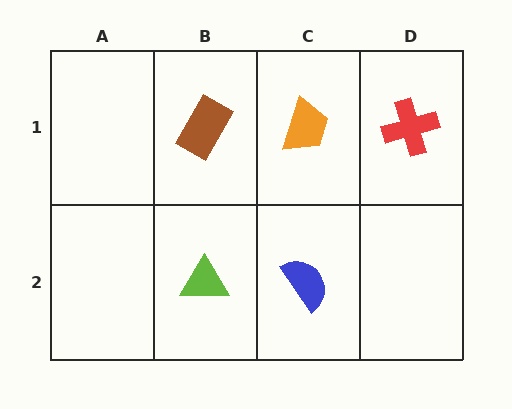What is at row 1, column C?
An orange trapezoid.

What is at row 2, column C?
A blue semicircle.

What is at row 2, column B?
A lime triangle.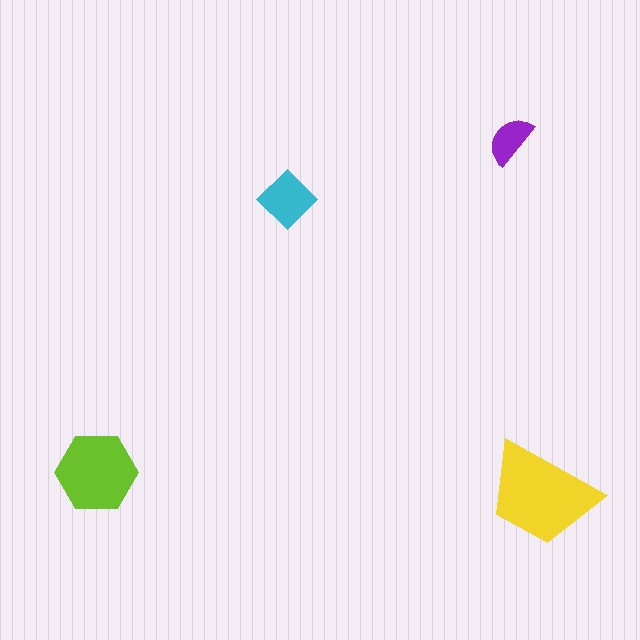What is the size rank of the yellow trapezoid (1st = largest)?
1st.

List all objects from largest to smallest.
The yellow trapezoid, the lime hexagon, the cyan diamond, the purple semicircle.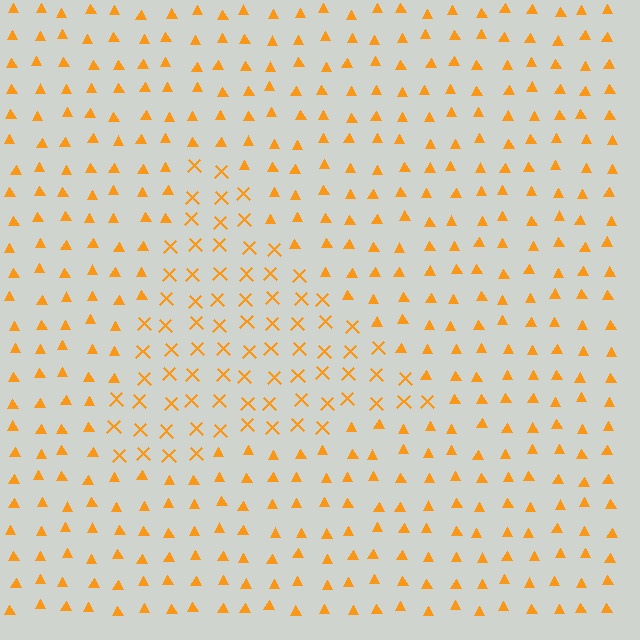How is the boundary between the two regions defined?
The boundary is defined by a change in element shape: X marks inside vs. triangles outside. All elements share the same color and spacing.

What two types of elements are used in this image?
The image uses X marks inside the triangle region and triangles outside it.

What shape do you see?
I see a triangle.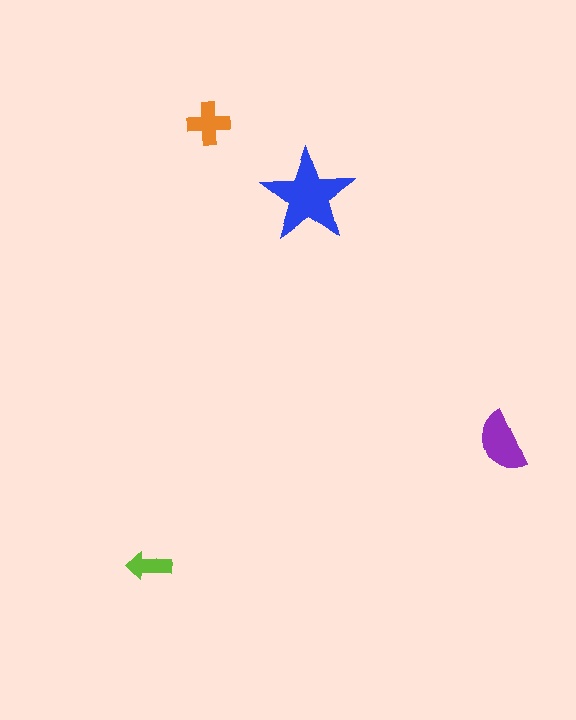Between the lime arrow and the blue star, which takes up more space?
The blue star.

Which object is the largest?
The blue star.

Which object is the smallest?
The lime arrow.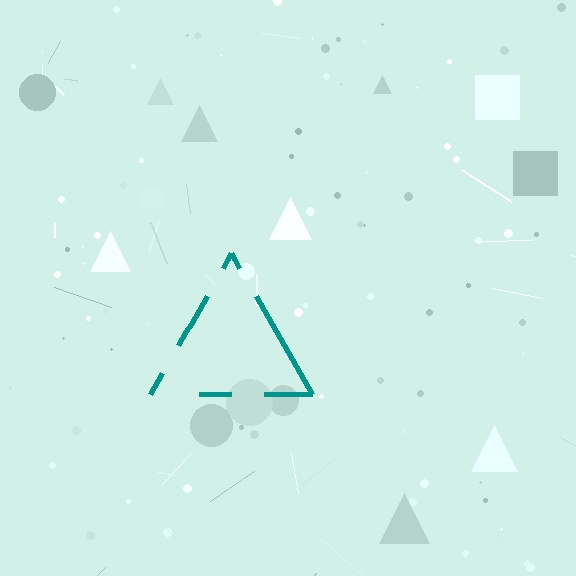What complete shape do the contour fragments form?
The contour fragments form a triangle.